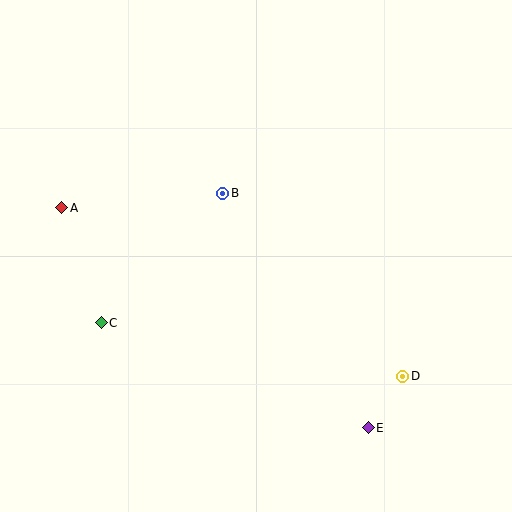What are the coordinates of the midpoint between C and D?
The midpoint between C and D is at (252, 349).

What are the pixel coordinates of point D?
Point D is at (403, 376).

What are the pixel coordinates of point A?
Point A is at (62, 208).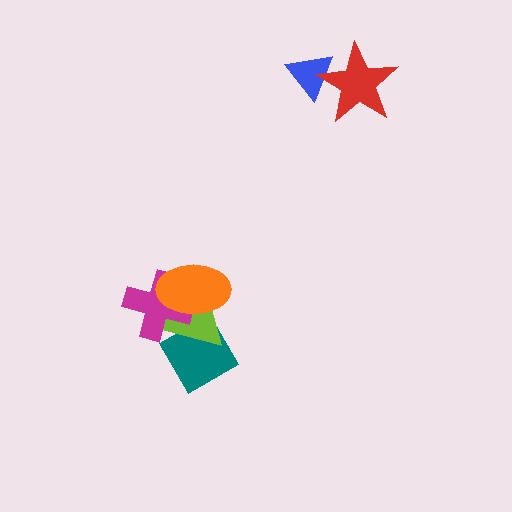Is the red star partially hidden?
No, no other shape covers it.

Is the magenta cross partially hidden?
Yes, it is partially covered by another shape.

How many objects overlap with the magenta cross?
2 objects overlap with the magenta cross.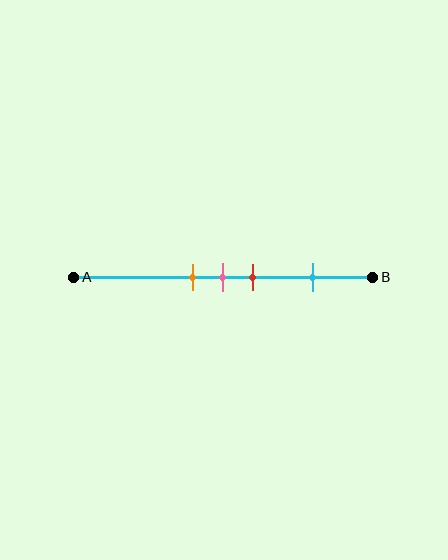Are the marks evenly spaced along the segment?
No, the marks are not evenly spaced.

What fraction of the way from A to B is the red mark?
The red mark is approximately 60% (0.6) of the way from A to B.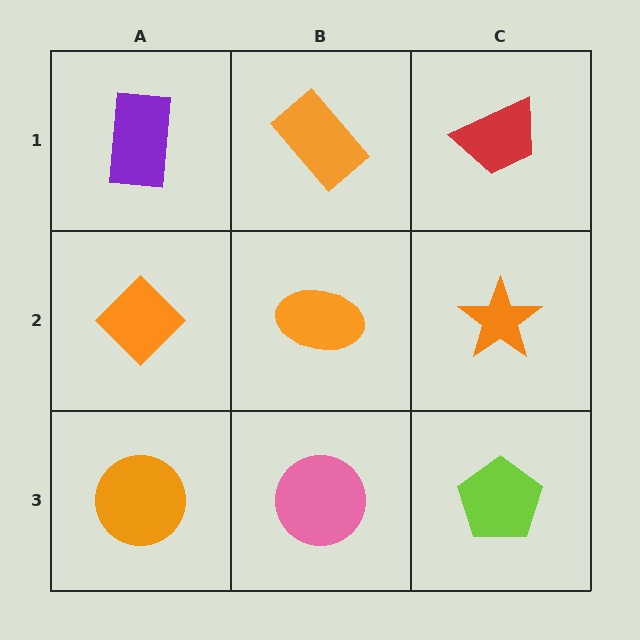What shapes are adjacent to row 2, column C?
A red trapezoid (row 1, column C), a lime pentagon (row 3, column C), an orange ellipse (row 2, column B).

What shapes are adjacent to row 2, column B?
An orange rectangle (row 1, column B), a pink circle (row 3, column B), an orange diamond (row 2, column A), an orange star (row 2, column C).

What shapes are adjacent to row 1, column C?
An orange star (row 2, column C), an orange rectangle (row 1, column B).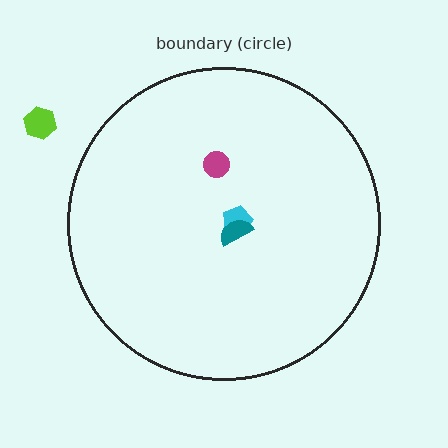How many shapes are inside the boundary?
3 inside, 1 outside.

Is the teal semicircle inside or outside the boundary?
Inside.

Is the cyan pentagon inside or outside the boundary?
Inside.